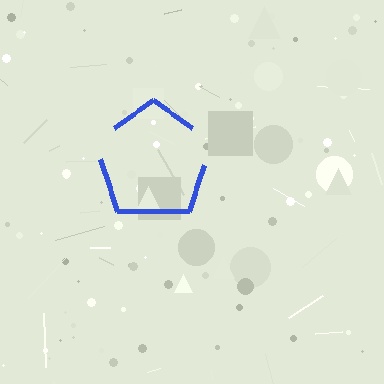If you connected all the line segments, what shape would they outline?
They would outline a pentagon.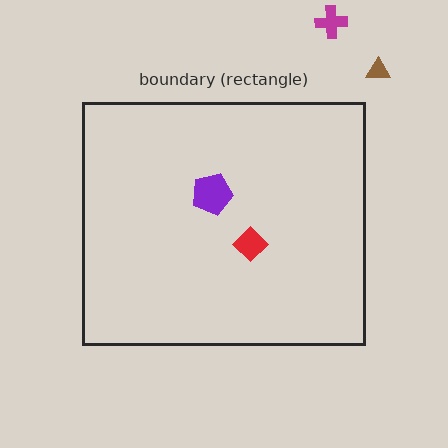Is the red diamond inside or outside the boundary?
Inside.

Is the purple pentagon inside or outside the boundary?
Inside.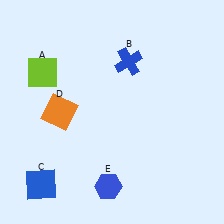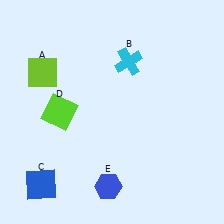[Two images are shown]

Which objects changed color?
B changed from blue to cyan. D changed from orange to lime.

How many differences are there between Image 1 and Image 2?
There are 2 differences between the two images.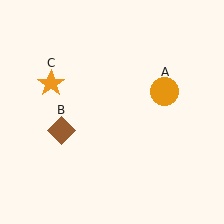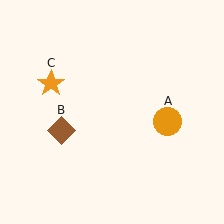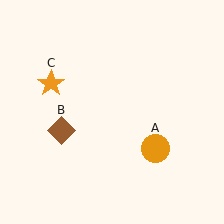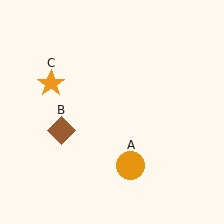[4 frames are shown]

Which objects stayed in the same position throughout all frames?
Brown diamond (object B) and orange star (object C) remained stationary.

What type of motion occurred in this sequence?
The orange circle (object A) rotated clockwise around the center of the scene.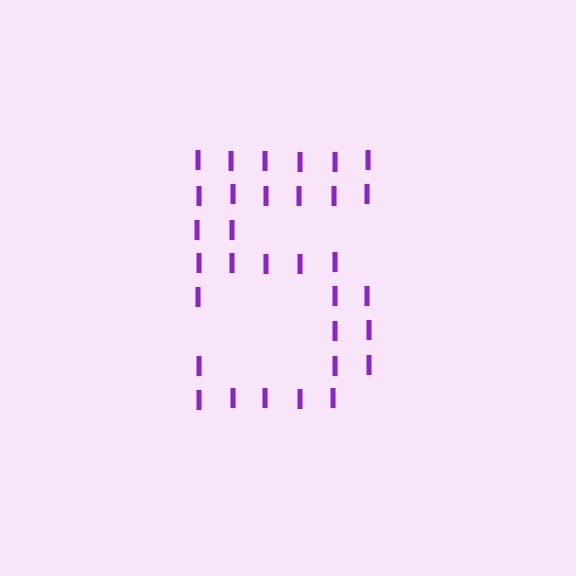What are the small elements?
The small elements are letter I's.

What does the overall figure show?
The overall figure shows the digit 5.